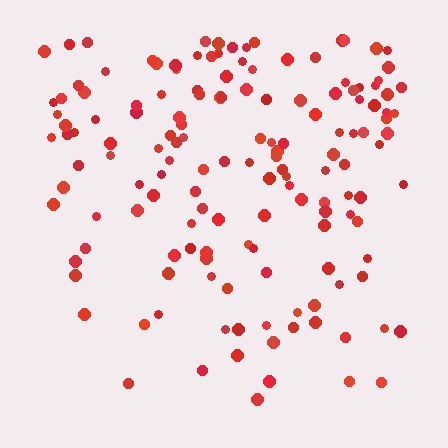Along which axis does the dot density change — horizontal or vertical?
Vertical.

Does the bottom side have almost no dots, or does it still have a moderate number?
Still a moderate number, just noticeably fewer than the top.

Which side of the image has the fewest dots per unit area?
The bottom.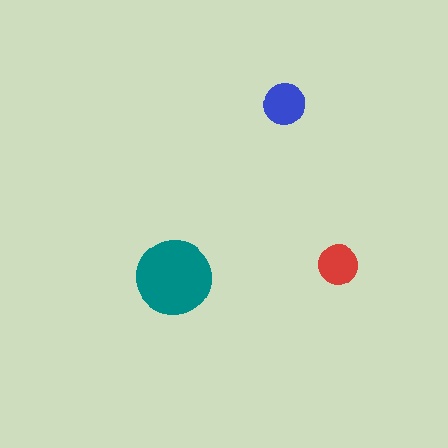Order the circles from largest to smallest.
the teal one, the blue one, the red one.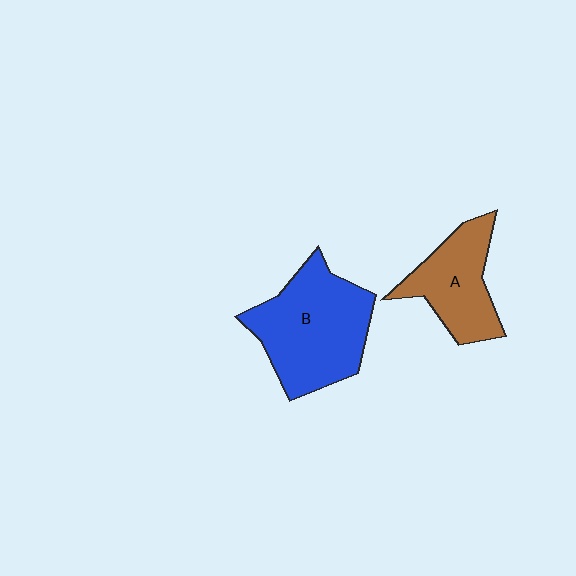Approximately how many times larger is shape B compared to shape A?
Approximately 1.5 times.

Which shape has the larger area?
Shape B (blue).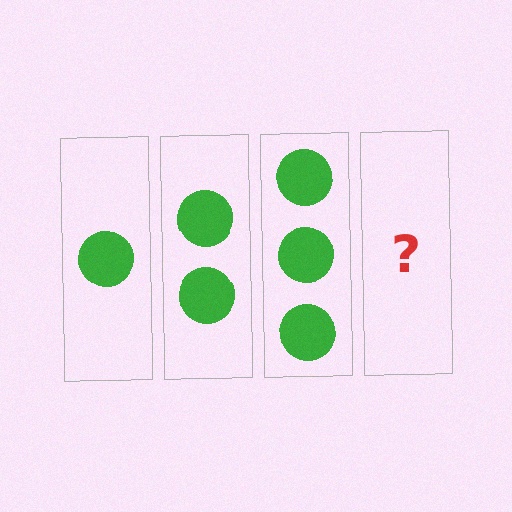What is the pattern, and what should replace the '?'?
The pattern is that each step adds one more circle. The '?' should be 4 circles.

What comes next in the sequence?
The next element should be 4 circles.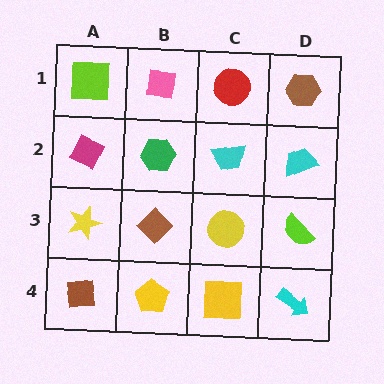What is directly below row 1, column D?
A cyan trapezoid.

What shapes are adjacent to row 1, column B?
A green hexagon (row 2, column B), a lime square (row 1, column A), a red circle (row 1, column C).